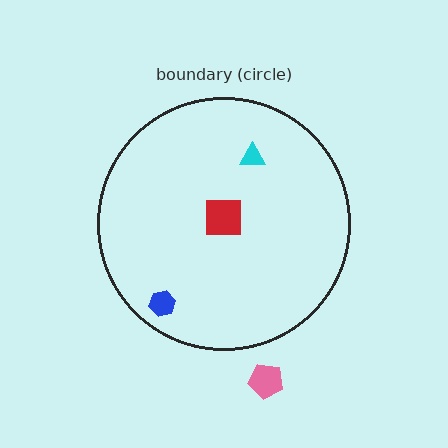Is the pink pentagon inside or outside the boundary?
Outside.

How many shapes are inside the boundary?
3 inside, 1 outside.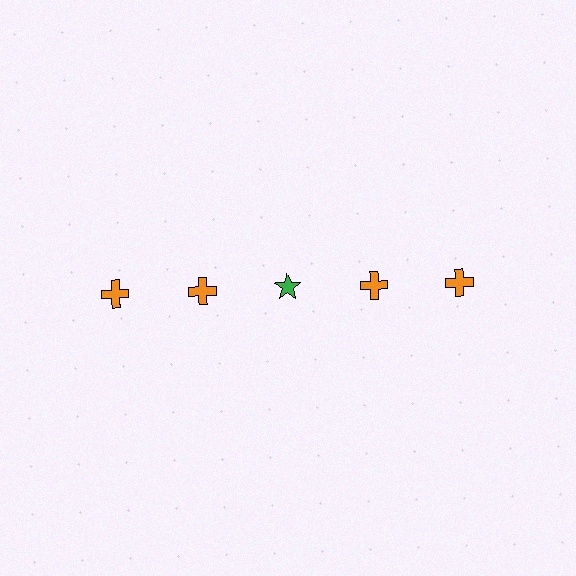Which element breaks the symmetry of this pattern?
The green star in the top row, center column breaks the symmetry. All other shapes are orange crosses.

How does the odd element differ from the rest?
It differs in both color (green instead of orange) and shape (star instead of cross).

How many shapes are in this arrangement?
There are 5 shapes arranged in a grid pattern.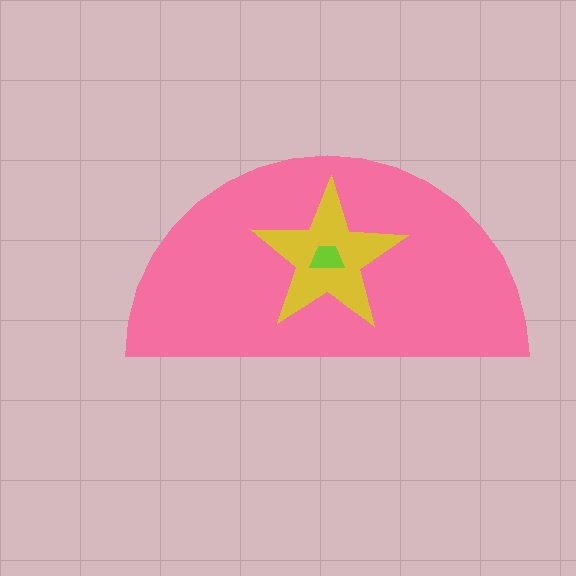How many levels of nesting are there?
3.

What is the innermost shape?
The lime trapezoid.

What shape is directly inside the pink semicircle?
The yellow star.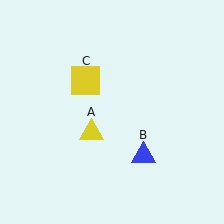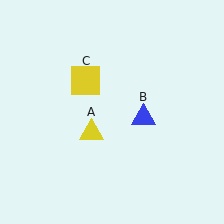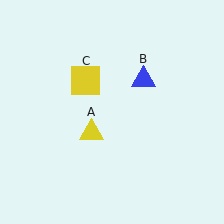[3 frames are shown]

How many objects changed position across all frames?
1 object changed position: blue triangle (object B).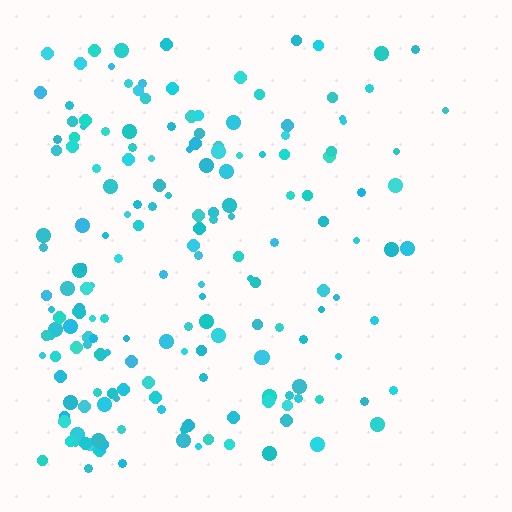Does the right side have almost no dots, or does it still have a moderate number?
Still a moderate number, just noticeably fewer than the left.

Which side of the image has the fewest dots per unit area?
The right.